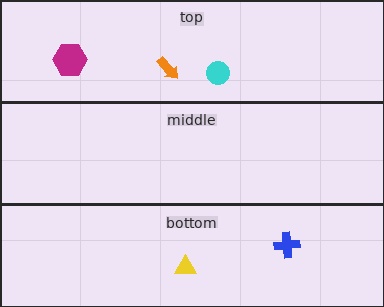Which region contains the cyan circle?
The top region.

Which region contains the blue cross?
The bottom region.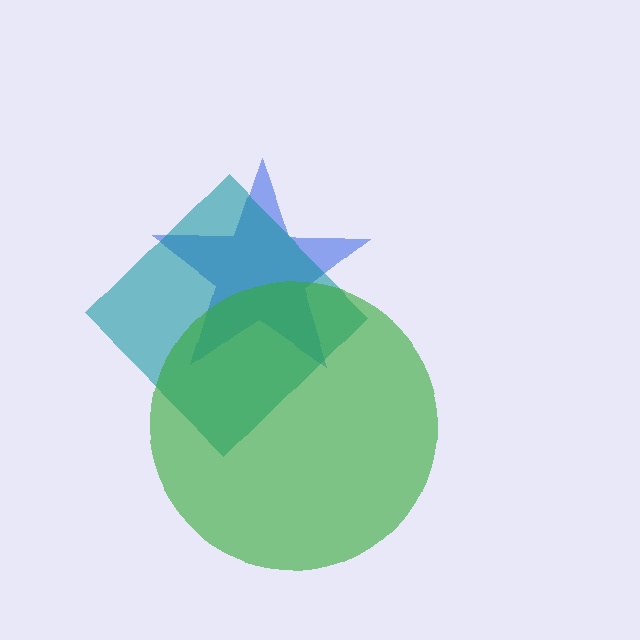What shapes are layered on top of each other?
The layered shapes are: a blue star, a teal diamond, a green circle.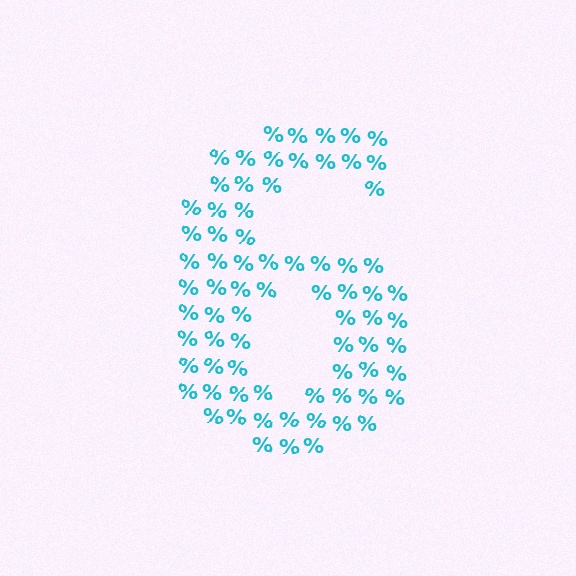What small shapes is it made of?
It is made of small percent signs.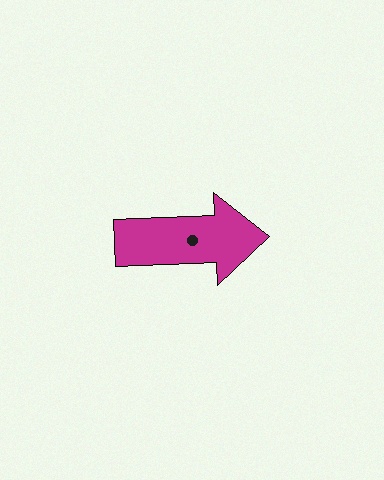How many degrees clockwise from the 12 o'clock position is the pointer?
Approximately 88 degrees.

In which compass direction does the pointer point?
East.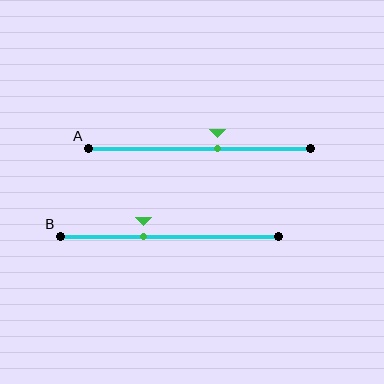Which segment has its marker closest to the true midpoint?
Segment A has its marker closest to the true midpoint.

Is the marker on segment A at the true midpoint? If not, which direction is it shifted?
No, the marker on segment A is shifted to the right by about 8% of the segment length.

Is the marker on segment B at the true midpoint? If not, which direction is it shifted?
No, the marker on segment B is shifted to the left by about 12% of the segment length.